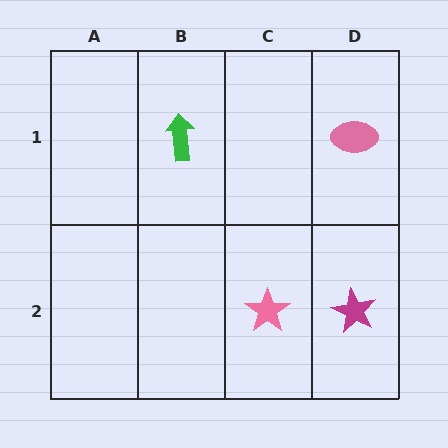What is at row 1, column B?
A green arrow.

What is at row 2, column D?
A magenta star.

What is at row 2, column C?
A pink star.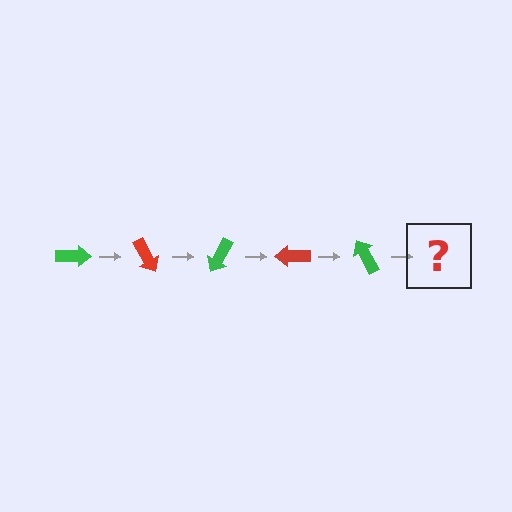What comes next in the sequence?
The next element should be a red arrow, rotated 300 degrees from the start.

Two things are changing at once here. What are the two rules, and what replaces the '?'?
The two rules are that it rotates 60 degrees each step and the color cycles through green and red. The '?' should be a red arrow, rotated 300 degrees from the start.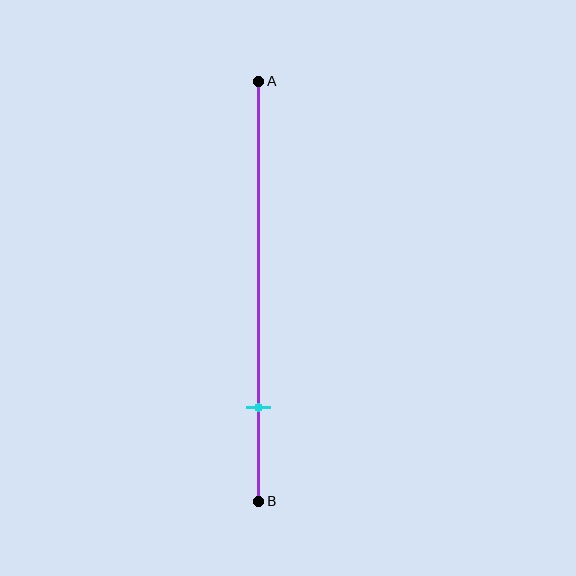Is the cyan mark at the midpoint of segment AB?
No, the mark is at about 80% from A, not at the 50% midpoint.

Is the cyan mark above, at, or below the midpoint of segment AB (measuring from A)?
The cyan mark is below the midpoint of segment AB.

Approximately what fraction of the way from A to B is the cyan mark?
The cyan mark is approximately 80% of the way from A to B.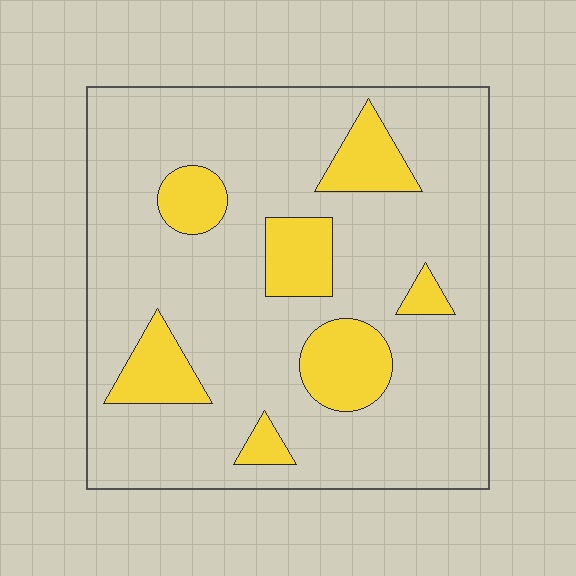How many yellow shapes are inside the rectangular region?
7.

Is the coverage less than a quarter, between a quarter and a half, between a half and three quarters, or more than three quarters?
Less than a quarter.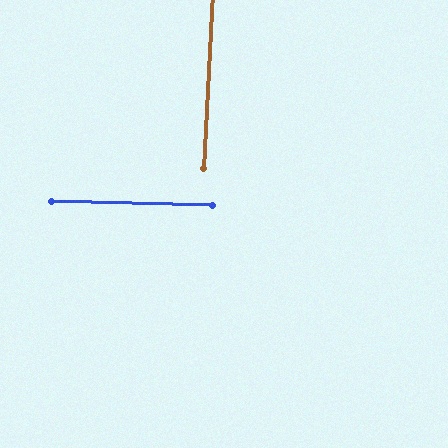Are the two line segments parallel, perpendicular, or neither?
Perpendicular — they meet at approximately 88°.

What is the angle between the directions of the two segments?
Approximately 88 degrees.